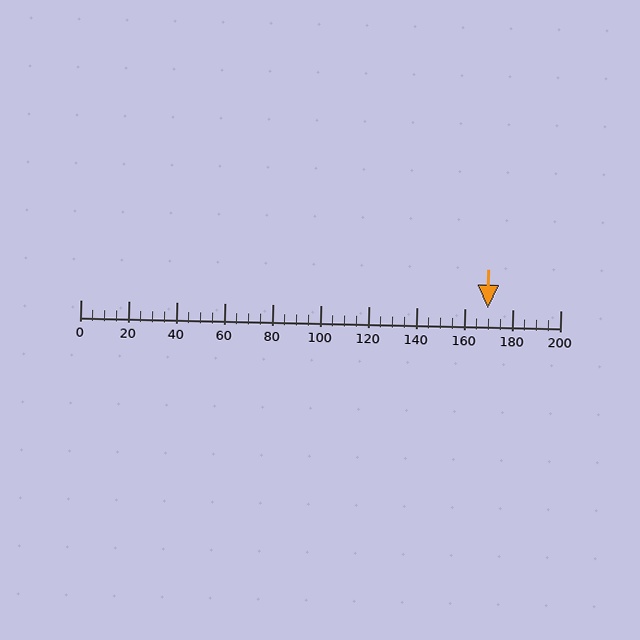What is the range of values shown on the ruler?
The ruler shows values from 0 to 200.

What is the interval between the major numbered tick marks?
The major tick marks are spaced 20 units apart.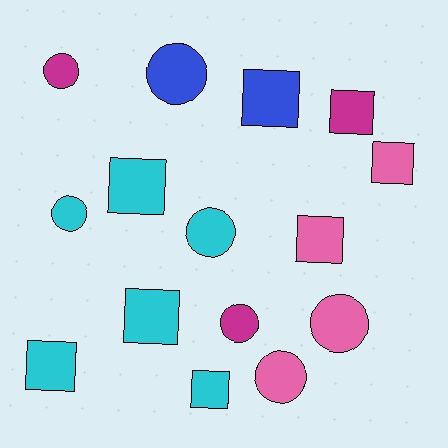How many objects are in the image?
There are 15 objects.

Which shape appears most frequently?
Square, with 8 objects.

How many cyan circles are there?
There are 2 cyan circles.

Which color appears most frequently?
Cyan, with 6 objects.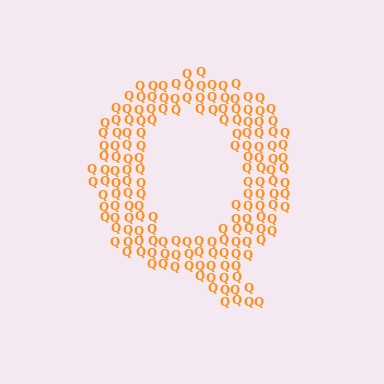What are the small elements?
The small elements are letter Q's.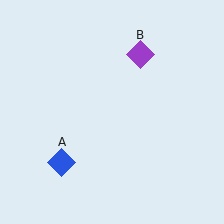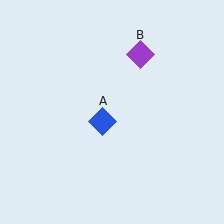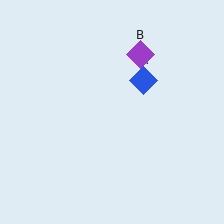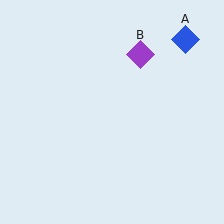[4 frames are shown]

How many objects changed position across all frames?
1 object changed position: blue diamond (object A).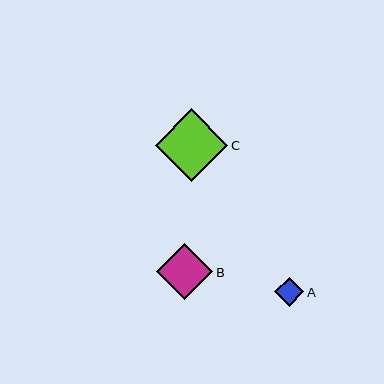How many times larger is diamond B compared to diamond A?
Diamond B is approximately 1.9 times the size of diamond A.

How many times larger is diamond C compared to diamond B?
Diamond C is approximately 1.3 times the size of diamond B.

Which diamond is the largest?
Diamond C is the largest with a size of approximately 73 pixels.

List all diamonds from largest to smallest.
From largest to smallest: C, B, A.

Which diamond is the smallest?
Diamond A is the smallest with a size of approximately 29 pixels.